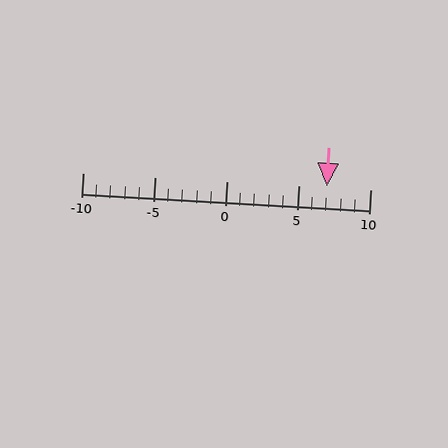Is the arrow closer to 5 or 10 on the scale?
The arrow is closer to 5.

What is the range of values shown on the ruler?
The ruler shows values from -10 to 10.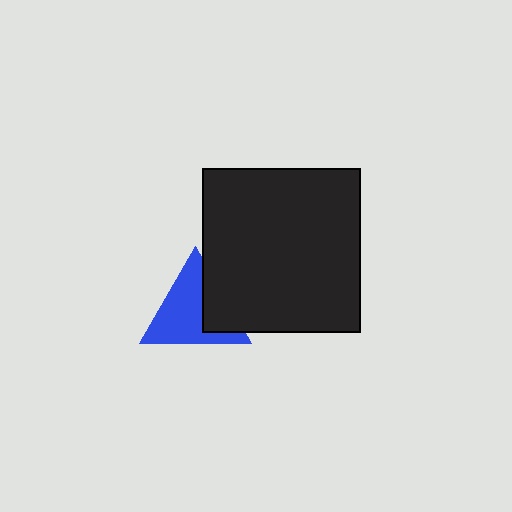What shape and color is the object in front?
The object in front is a black rectangle.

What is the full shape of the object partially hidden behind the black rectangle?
The partially hidden object is a blue triangle.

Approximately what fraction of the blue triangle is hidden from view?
Roughly 31% of the blue triangle is hidden behind the black rectangle.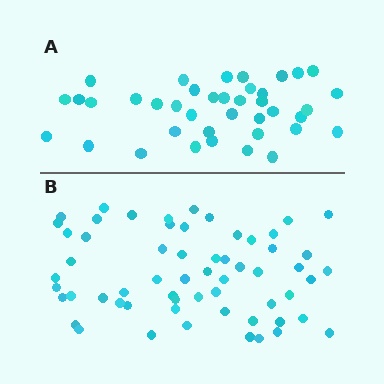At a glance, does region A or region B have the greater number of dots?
Region B (the bottom region) has more dots.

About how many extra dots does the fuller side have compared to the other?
Region B has approximately 20 more dots than region A.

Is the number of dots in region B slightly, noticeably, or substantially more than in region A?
Region B has substantially more. The ratio is roughly 1.5 to 1.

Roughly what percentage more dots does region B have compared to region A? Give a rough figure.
About 55% more.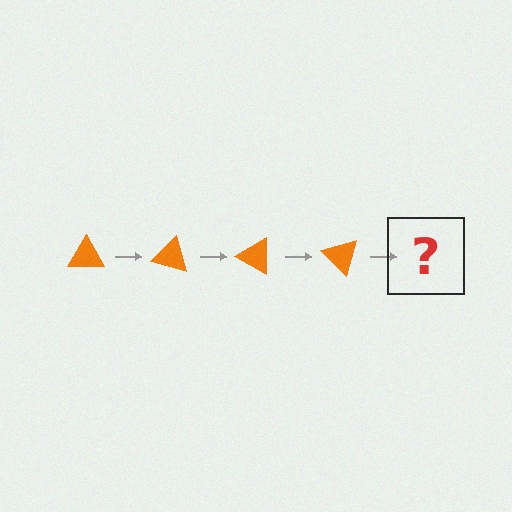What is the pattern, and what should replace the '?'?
The pattern is that the triangle rotates 15 degrees each step. The '?' should be an orange triangle rotated 60 degrees.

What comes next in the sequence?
The next element should be an orange triangle rotated 60 degrees.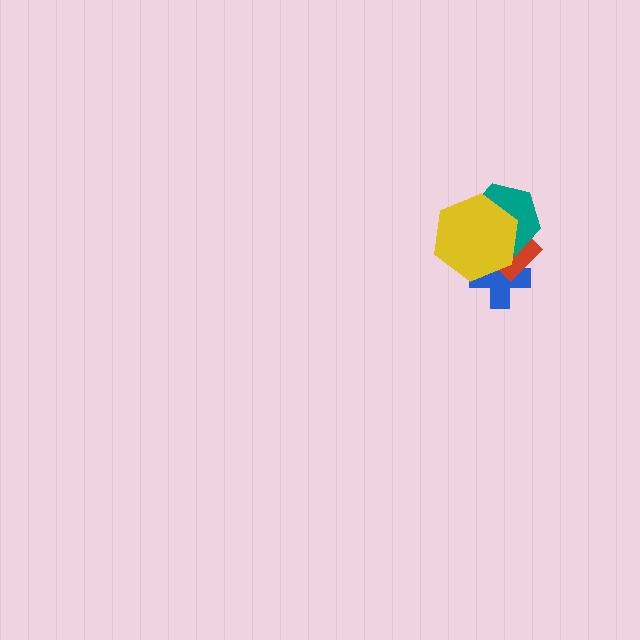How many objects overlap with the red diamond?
3 objects overlap with the red diamond.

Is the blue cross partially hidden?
Yes, it is partially covered by another shape.